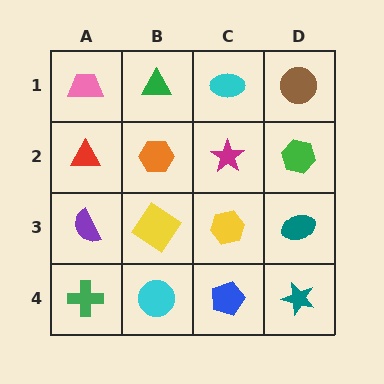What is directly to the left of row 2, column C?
An orange hexagon.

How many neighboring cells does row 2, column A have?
3.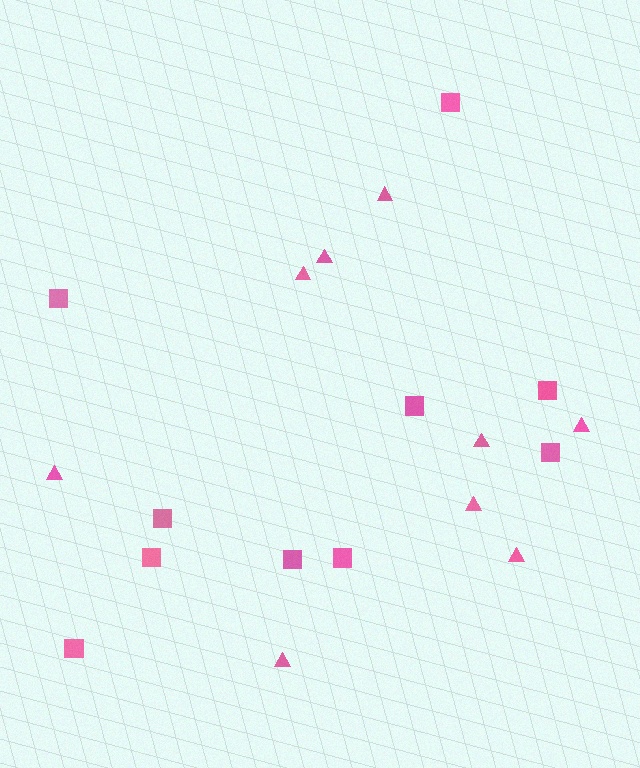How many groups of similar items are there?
There are 2 groups: one group of squares (10) and one group of triangles (9).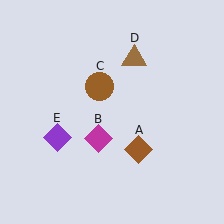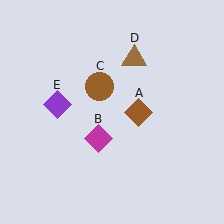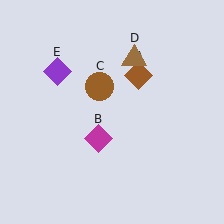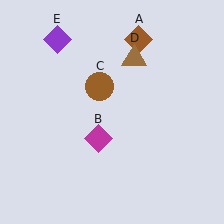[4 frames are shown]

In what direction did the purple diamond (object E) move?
The purple diamond (object E) moved up.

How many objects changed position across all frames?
2 objects changed position: brown diamond (object A), purple diamond (object E).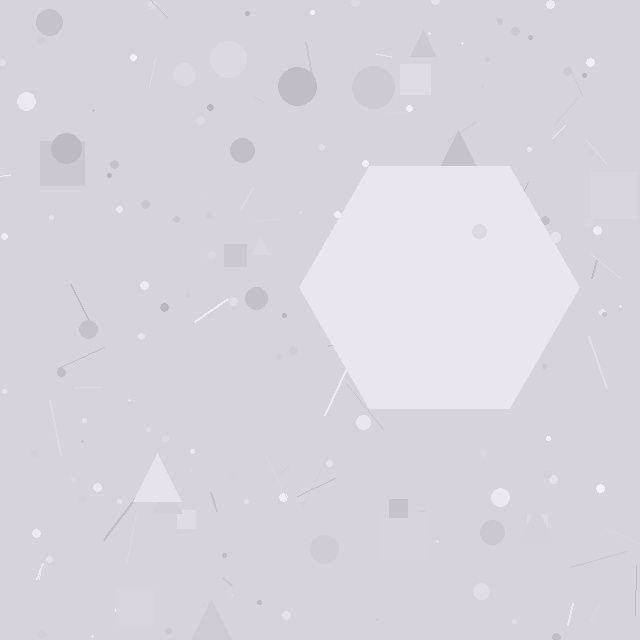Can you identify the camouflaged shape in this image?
The camouflaged shape is a hexagon.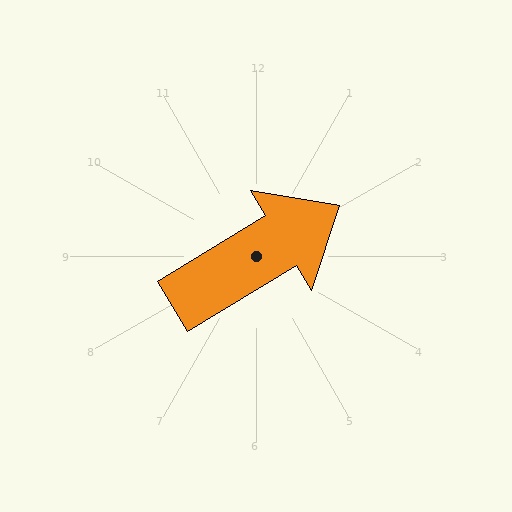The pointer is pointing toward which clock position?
Roughly 2 o'clock.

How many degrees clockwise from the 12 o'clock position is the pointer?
Approximately 59 degrees.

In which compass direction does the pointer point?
Northeast.